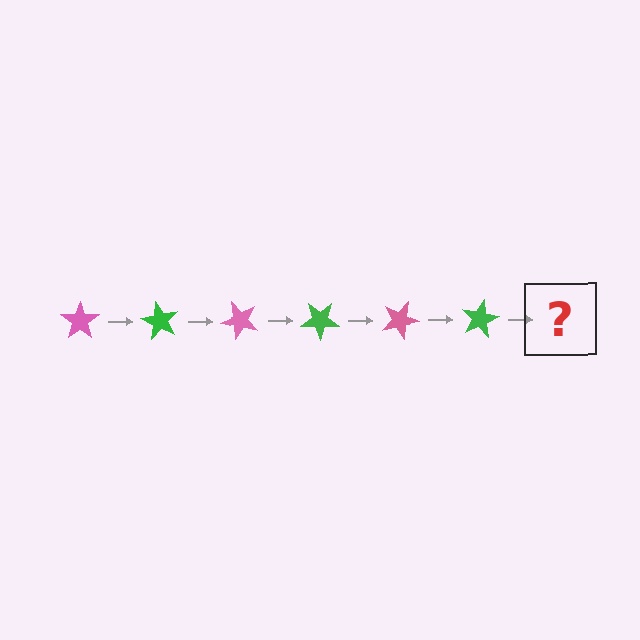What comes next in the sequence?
The next element should be a pink star, rotated 360 degrees from the start.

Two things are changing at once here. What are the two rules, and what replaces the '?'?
The two rules are that it rotates 60 degrees each step and the color cycles through pink and green. The '?' should be a pink star, rotated 360 degrees from the start.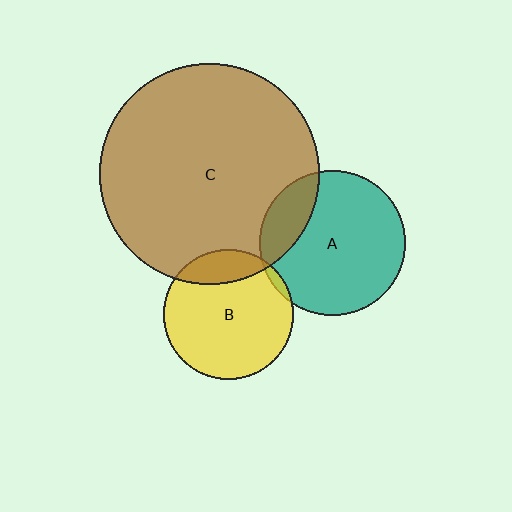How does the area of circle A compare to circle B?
Approximately 1.3 times.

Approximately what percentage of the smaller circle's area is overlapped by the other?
Approximately 20%.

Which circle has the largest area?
Circle C (brown).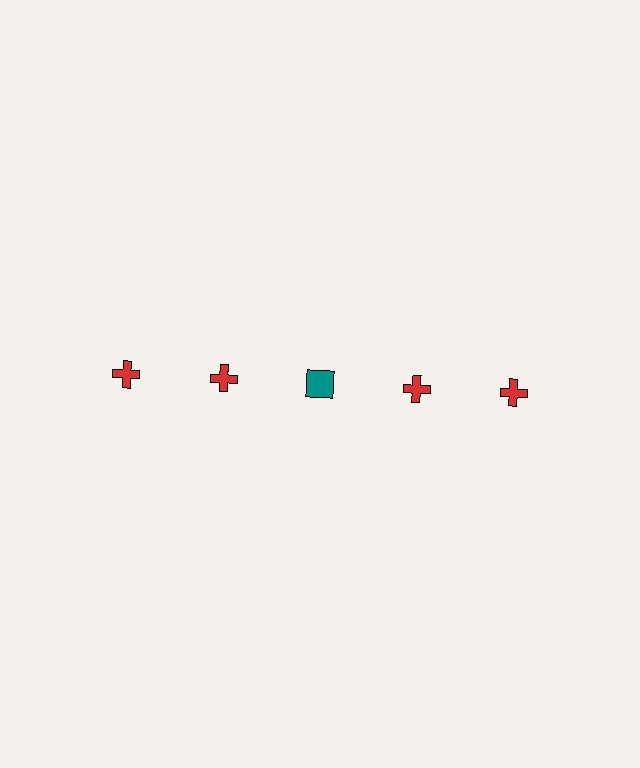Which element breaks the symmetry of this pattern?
The teal square in the top row, center column breaks the symmetry. All other shapes are red crosses.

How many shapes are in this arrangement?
There are 5 shapes arranged in a grid pattern.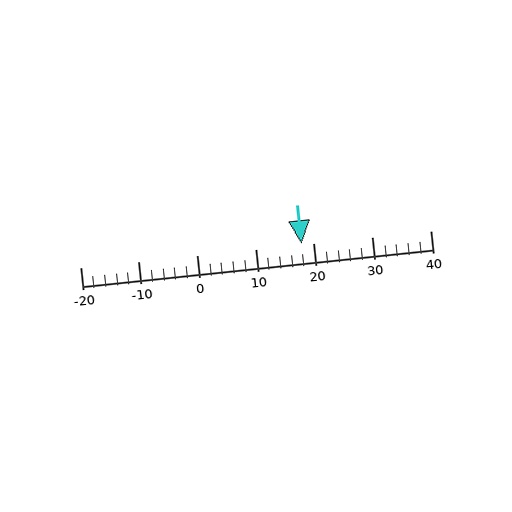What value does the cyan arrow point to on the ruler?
The cyan arrow points to approximately 18.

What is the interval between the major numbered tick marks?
The major tick marks are spaced 10 units apart.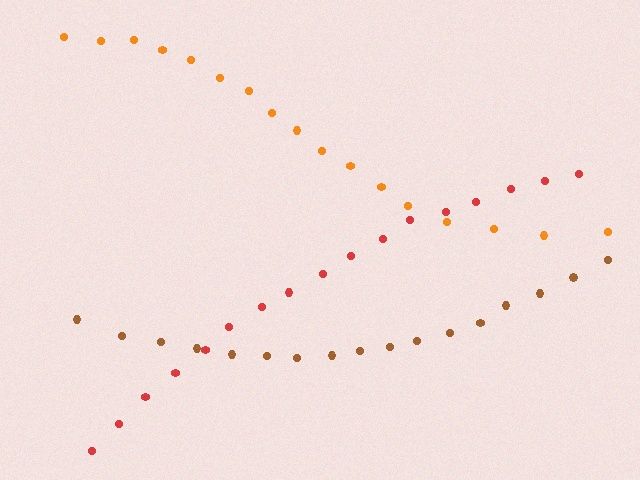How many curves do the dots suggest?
There are 3 distinct paths.